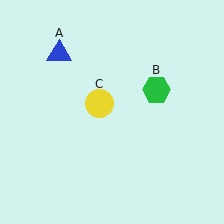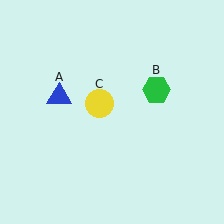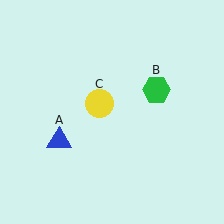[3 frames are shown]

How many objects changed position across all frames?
1 object changed position: blue triangle (object A).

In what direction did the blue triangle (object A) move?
The blue triangle (object A) moved down.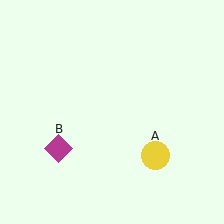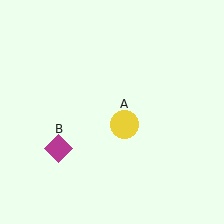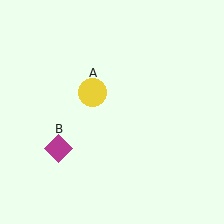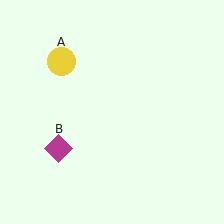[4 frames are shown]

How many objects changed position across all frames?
1 object changed position: yellow circle (object A).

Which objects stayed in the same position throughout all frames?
Magenta diamond (object B) remained stationary.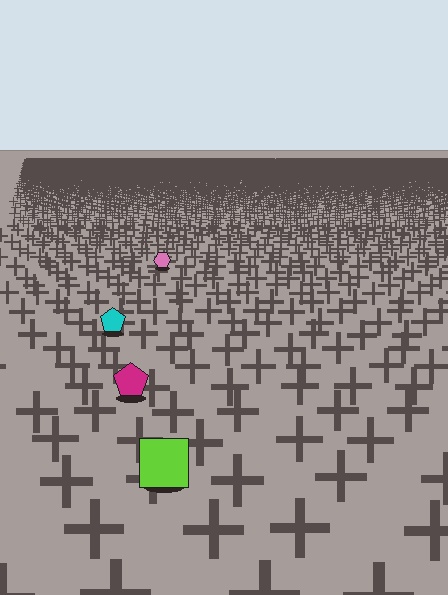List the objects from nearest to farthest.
From nearest to farthest: the lime square, the magenta pentagon, the cyan pentagon, the pink hexagon.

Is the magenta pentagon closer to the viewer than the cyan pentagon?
Yes. The magenta pentagon is closer — you can tell from the texture gradient: the ground texture is coarser near it.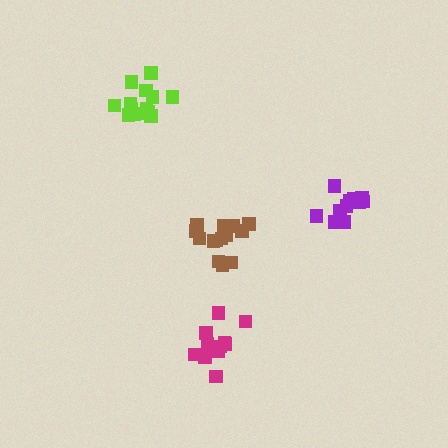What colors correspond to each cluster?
The clusters are colored: magenta, lime, purple, brown.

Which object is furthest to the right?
The purple cluster is rightmost.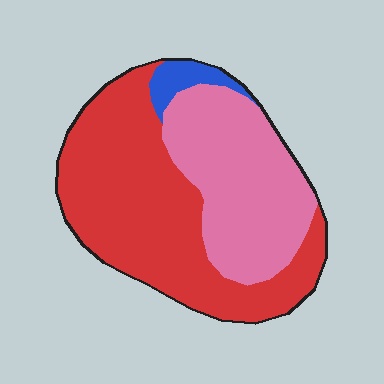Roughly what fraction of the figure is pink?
Pink takes up about three eighths (3/8) of the figure.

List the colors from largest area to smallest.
From largest to smallest: red, pink, blue.